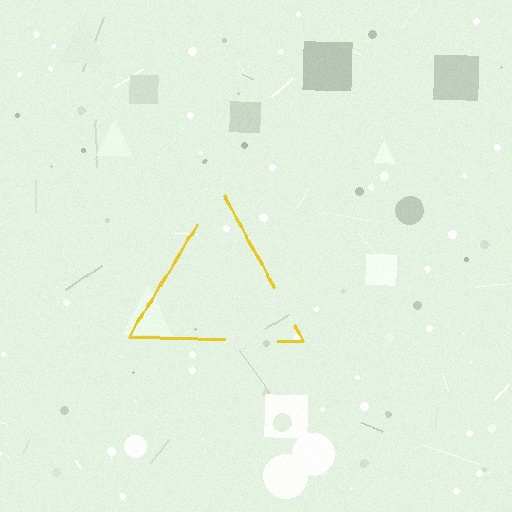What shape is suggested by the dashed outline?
The dashed outline suggests a triangle.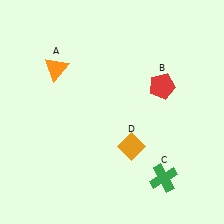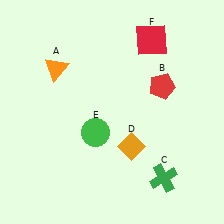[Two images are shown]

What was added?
A green circle (E), a red square (F) were added in Image 2.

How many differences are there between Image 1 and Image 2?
There are 2 differences between the two images.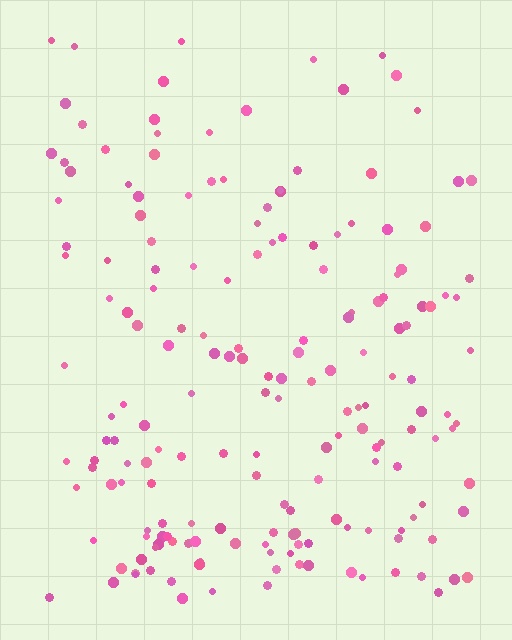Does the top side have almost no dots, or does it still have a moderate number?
Still a moderate number, just noticeably fewer than the bottom.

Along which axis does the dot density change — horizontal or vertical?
Vertical.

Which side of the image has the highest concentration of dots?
The bottom.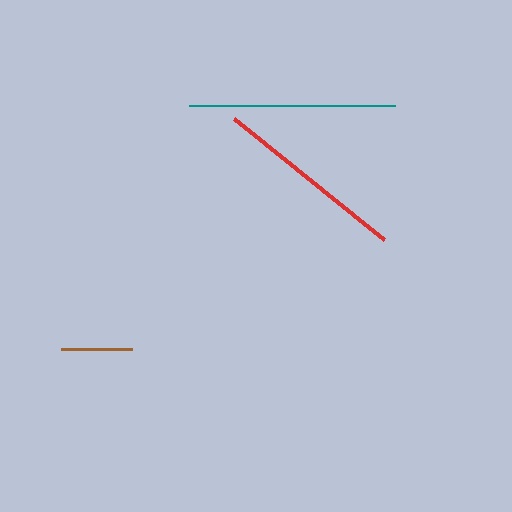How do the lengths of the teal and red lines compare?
The teal and red lines are approximately the same length.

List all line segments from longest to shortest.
From longest to shortest: teal, red, brown.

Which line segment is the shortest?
The brown line is the shortest at approximately 72 pixels.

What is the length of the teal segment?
The teal segment is approximately 206 pixels long.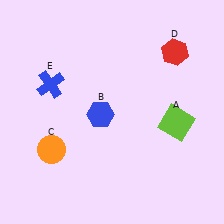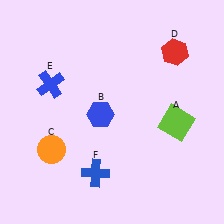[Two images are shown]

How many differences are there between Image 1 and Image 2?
There is 1 difference between the two images.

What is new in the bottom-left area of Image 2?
A blue cross (F) was added in the bottom-left area of Image 2.